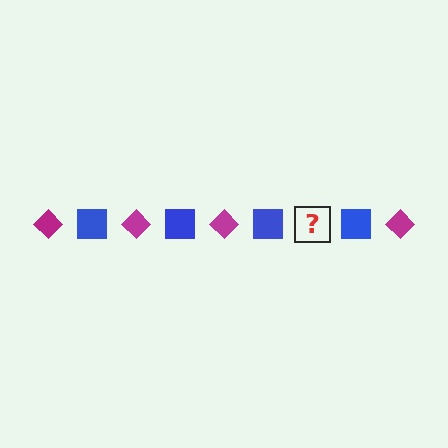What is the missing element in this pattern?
The missing element is a magenta diamond.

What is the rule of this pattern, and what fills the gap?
The rule is that the pattern alternates between magenta diamond and blue square. The gap should be filled with a magenta diamond.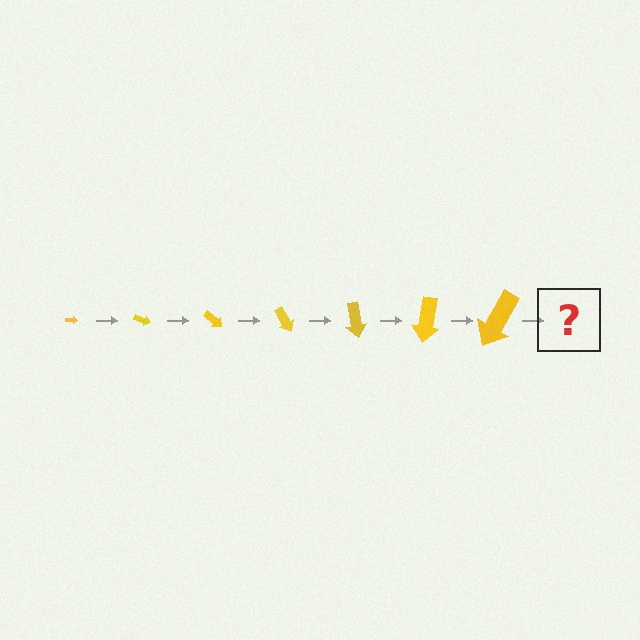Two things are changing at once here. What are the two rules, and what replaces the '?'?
The two rules are that the arrow grows larger each step and it rotates 20 degrees each step. The '?' should be an arrow, larger than the previous one and rotated 140 degrees from the start.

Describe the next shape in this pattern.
It should be an arrow, larger than the previous one and rotated 140 degrees from the start.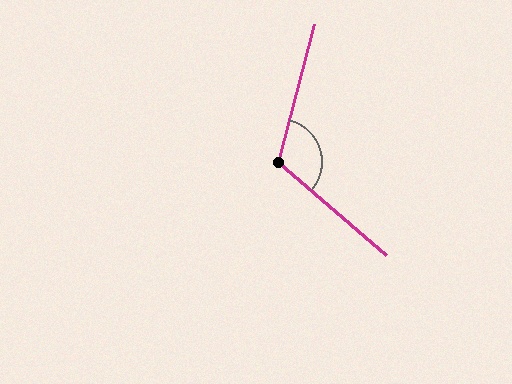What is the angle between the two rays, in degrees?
Approximately 116 degrees.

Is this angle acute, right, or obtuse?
It is obtuse.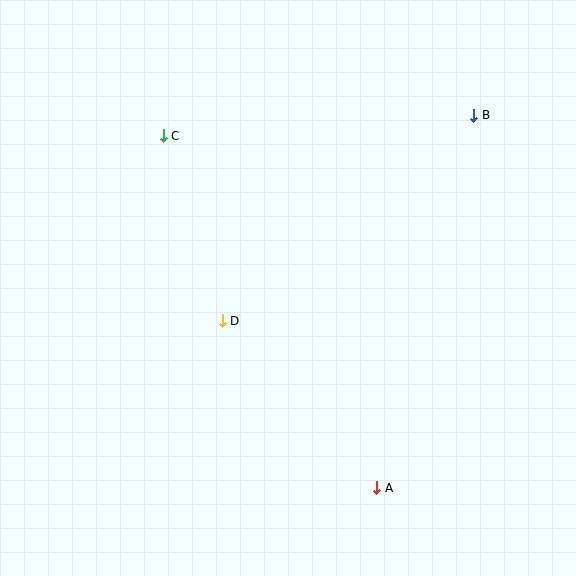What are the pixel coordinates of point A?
Point A is at (377, 488).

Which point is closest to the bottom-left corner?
Point D is closest to the bottom-left corner.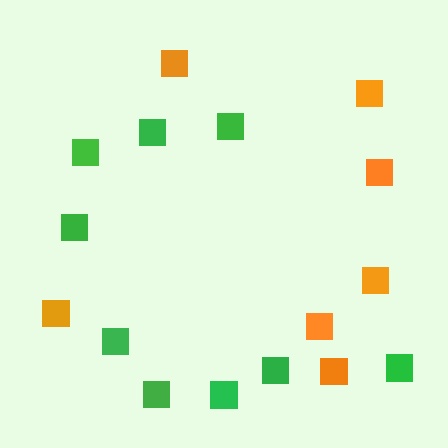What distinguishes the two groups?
There are 2 groups: one group of green squares (9) and one group of orange squares (7).